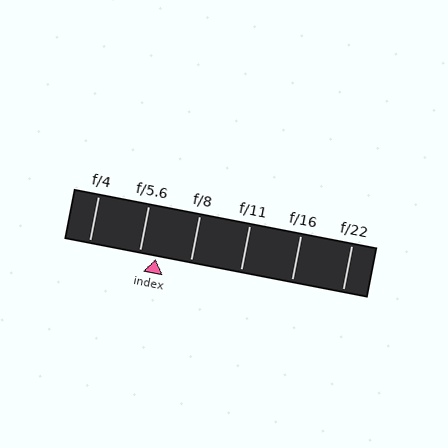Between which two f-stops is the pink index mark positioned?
The index mark is between f/5.6 and f/8.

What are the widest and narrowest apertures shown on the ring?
The widest aperture shown is f/4 and the narrowest is f/22.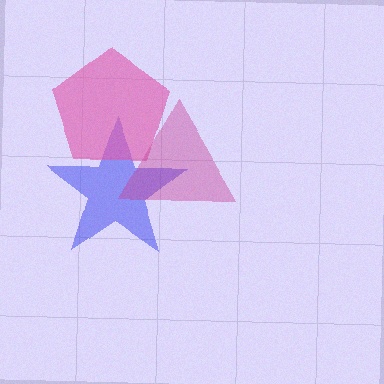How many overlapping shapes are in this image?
There are 3 overlapping shapes in the image.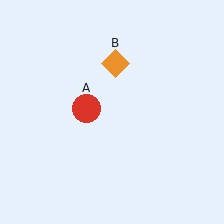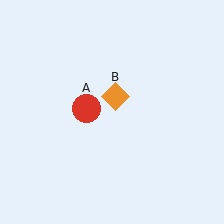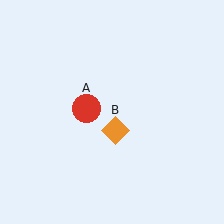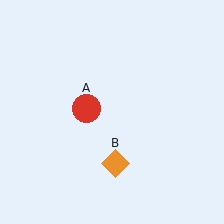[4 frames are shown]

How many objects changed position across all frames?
1 object changed position: orange diamond (object B).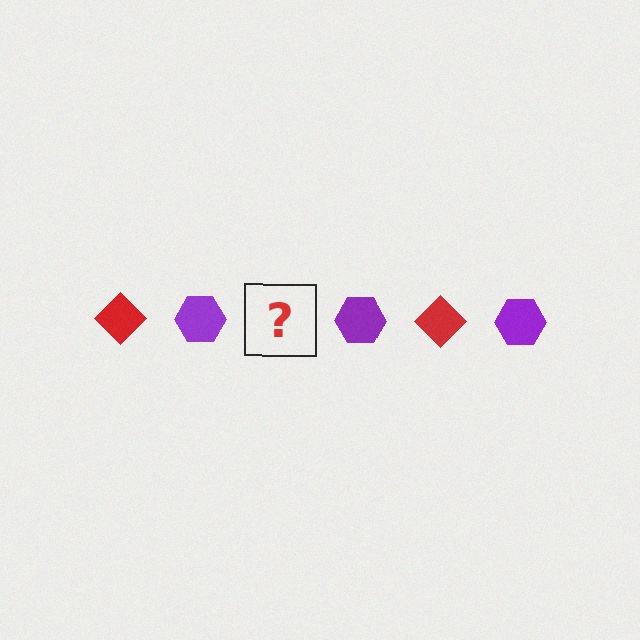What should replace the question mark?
The question mark should be replaced with a red diamond.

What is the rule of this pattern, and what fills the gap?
The rule is that the pattern alternates between red diamond and purple hexagon. The gap should be filled with a red diamond.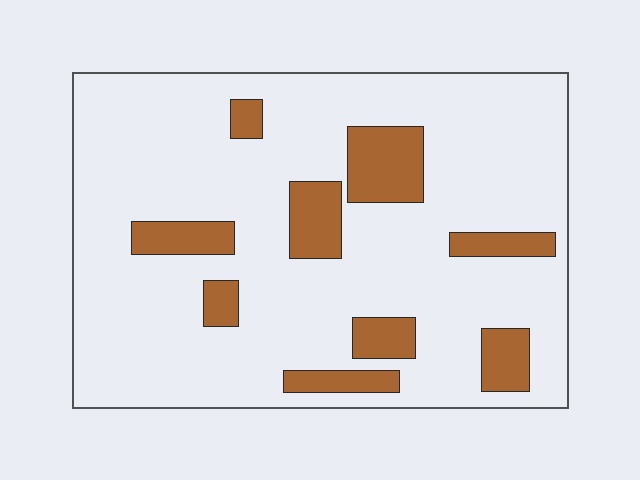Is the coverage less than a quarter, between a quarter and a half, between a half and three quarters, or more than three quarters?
Less than a quarter.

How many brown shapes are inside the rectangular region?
9.